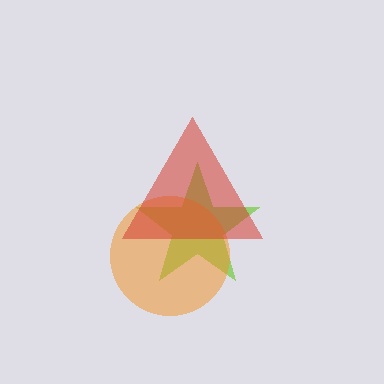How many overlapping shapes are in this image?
There are 3 overlapping shapes in the image.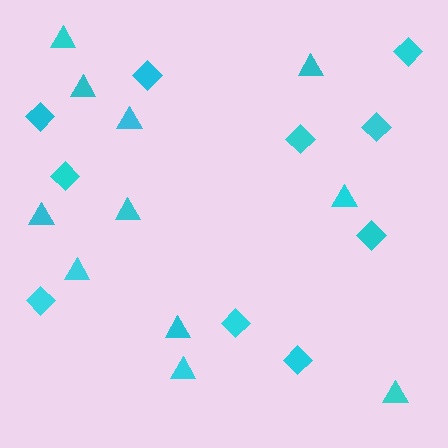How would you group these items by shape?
There are 2 groups: one group of diamonds (10) and one group of triangles (11).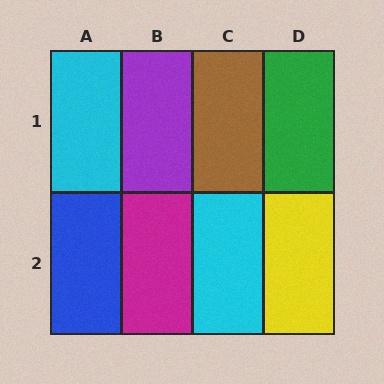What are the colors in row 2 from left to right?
Blue, magenta, cyan, yellow.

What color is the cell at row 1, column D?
Green.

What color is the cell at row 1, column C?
Brown.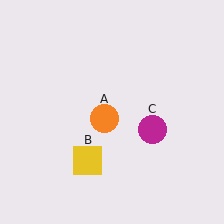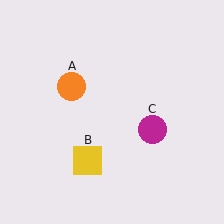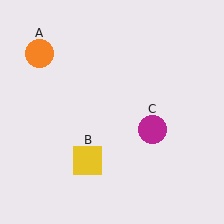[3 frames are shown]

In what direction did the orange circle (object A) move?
The orange circle (object A) moved up and to the left.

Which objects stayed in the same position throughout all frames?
Yellow square (object B) and magenta circle (object C) remained stationary.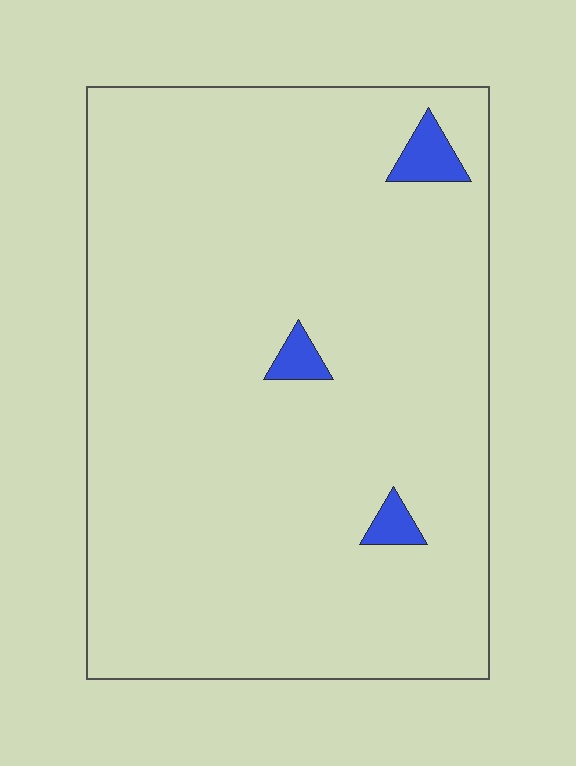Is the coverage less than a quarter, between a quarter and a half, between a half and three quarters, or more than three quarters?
Less than a quarter.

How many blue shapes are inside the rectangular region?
3.